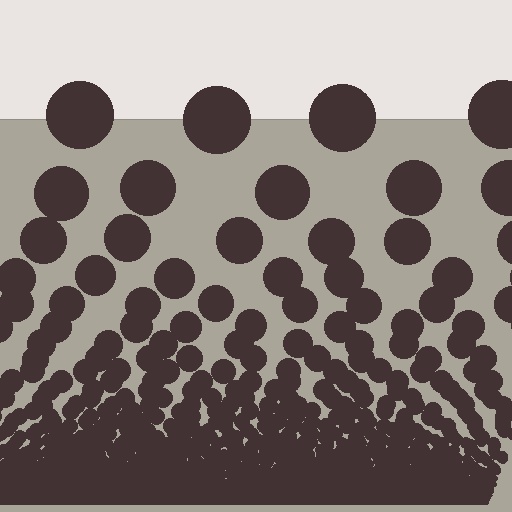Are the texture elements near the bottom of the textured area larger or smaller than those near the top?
Smaller. The gradient is inverted — elements near the bottom are smaller and denser.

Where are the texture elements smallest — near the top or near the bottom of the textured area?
Near the bottom.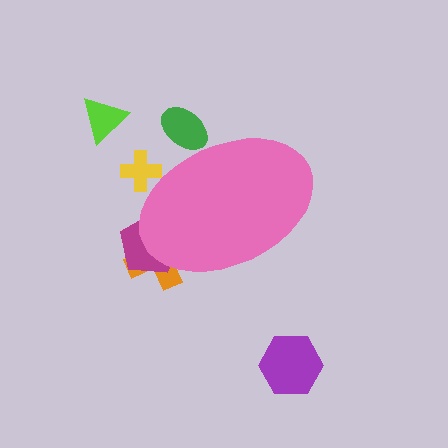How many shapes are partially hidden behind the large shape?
4 shapes are partially hidden.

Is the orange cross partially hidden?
Yes, the orange cross is partially hidden behind the pink ellipse.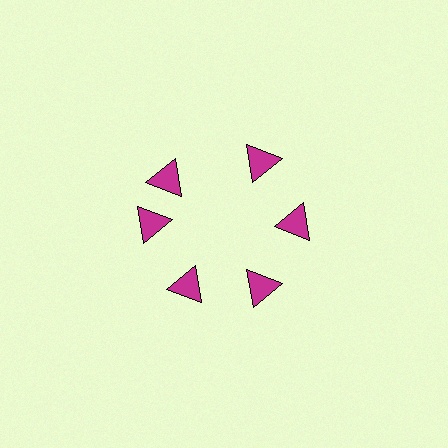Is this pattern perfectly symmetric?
No. The 6 magenta triangles are arranged in a ring, but one element near the 11 o'clock position is rotated out of alignment along the ring, breaking the 6-fold rotational symmetry.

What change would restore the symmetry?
The symmetry would be restored by rotating it back into even spacing with its neighbors so that all 6 triangles sit at equal angles and equal distance from the center.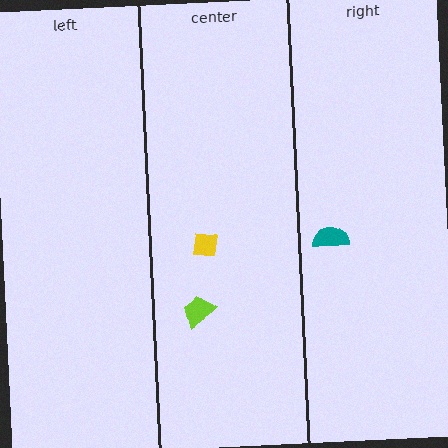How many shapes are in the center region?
2.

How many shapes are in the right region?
1.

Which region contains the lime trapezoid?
The center region.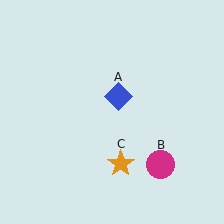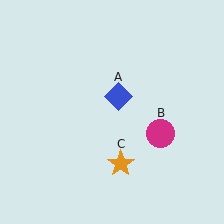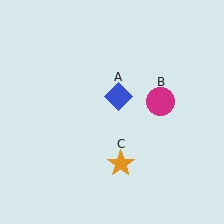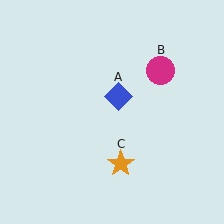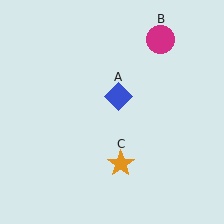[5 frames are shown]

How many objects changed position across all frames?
1 object changed position: magenta circle (object B).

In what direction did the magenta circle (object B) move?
The magenta circle (object B) moved up.